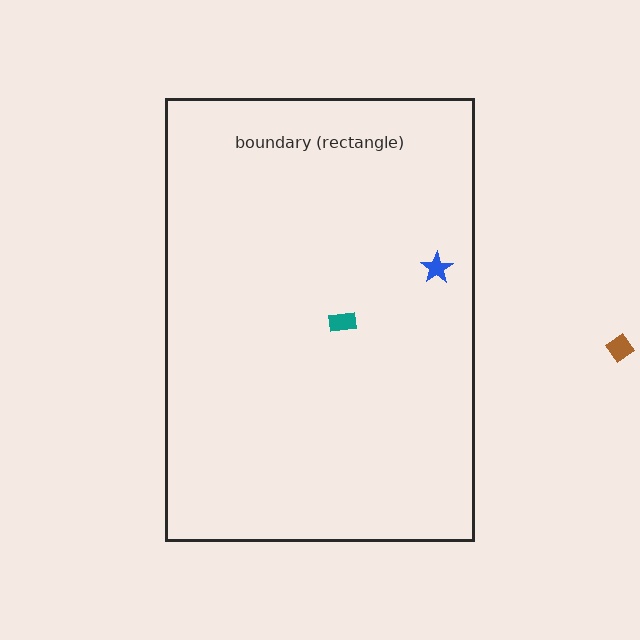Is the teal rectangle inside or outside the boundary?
Inside.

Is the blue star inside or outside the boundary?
Inside.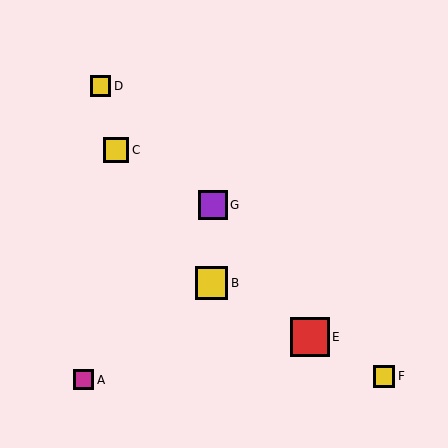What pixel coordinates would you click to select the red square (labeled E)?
Click at (310, 337) to select the red square E.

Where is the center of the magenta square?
The center of the magenta square is at (83, 380).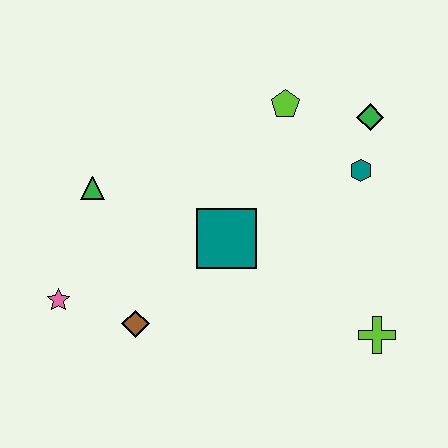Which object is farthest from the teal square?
The green diamond is farthest from the teal square.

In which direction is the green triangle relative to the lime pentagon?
The green triangle is to the left of the lime pentagon.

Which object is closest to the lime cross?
The teal hexagon is closest to the lime cross.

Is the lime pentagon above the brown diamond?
Yes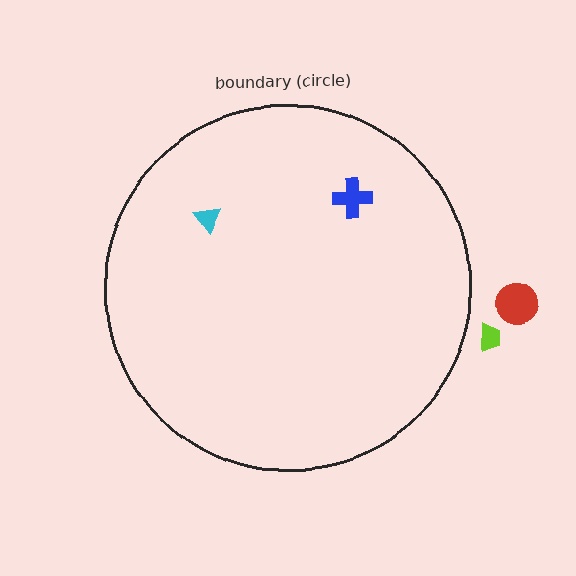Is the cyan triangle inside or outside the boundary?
Inside.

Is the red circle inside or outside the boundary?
Outside.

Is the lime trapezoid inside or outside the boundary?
Outside.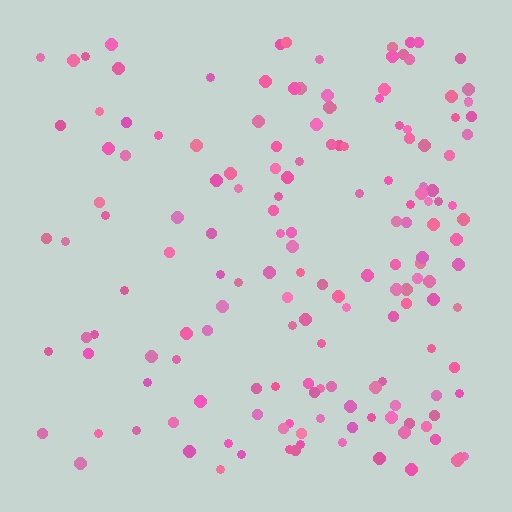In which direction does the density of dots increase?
From left to right, with the right side densest.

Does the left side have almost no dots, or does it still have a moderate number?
Still a moderate number, just noticeably fewer than the right.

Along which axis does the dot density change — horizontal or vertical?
Horizontal.